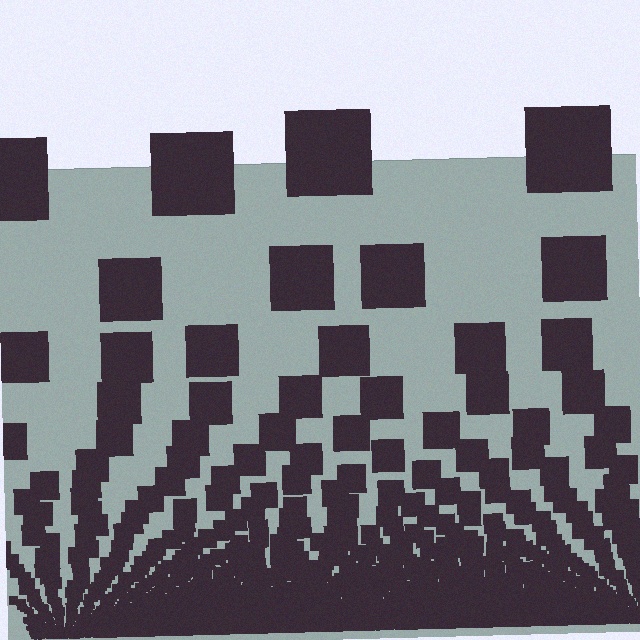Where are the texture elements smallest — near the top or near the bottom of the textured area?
Near the bottom.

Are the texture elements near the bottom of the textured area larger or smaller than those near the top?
Smaller. The gradient is inverted — elements near the bottom are smaller and denser.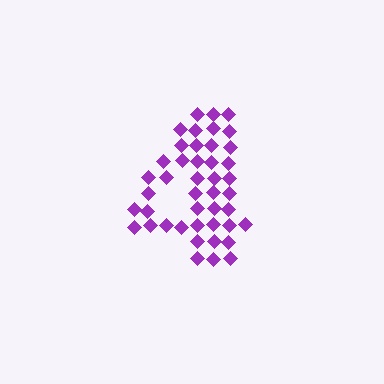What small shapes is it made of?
It is made of small diamonds.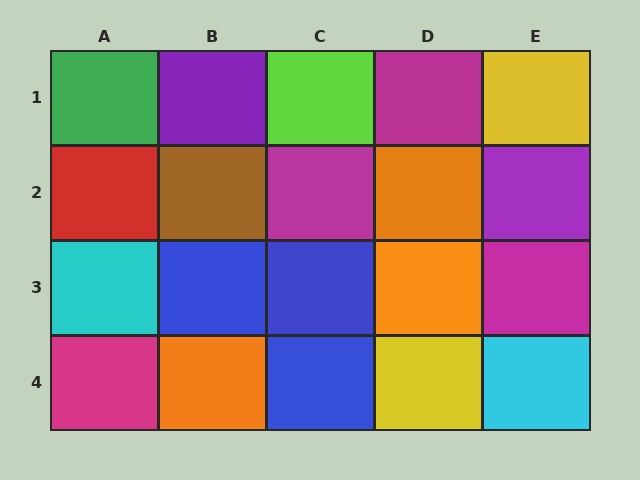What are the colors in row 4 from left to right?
Magenta, orange, blue, yellow, cyan.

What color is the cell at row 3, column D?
Orange.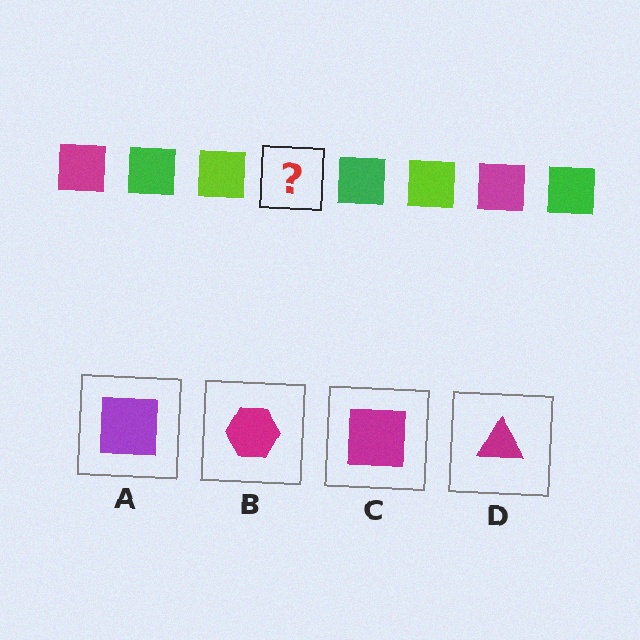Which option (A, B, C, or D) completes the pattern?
C.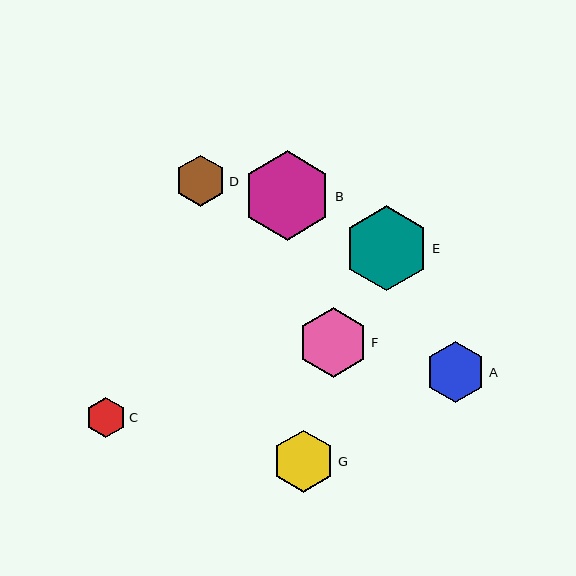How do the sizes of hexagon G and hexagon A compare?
Hexagon G and hexagon A are approximately the same size.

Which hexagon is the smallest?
Hexagon C is the smallest with a size of approximately 40 pixels.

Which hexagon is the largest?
Hexagon B is the largest with a size of approximately 89 pixels.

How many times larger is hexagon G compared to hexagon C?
Hexagon G is approximately 1.5 times the size of hexagon C.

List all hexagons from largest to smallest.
From largest to smallest: B, E, F, G, A, D, C.